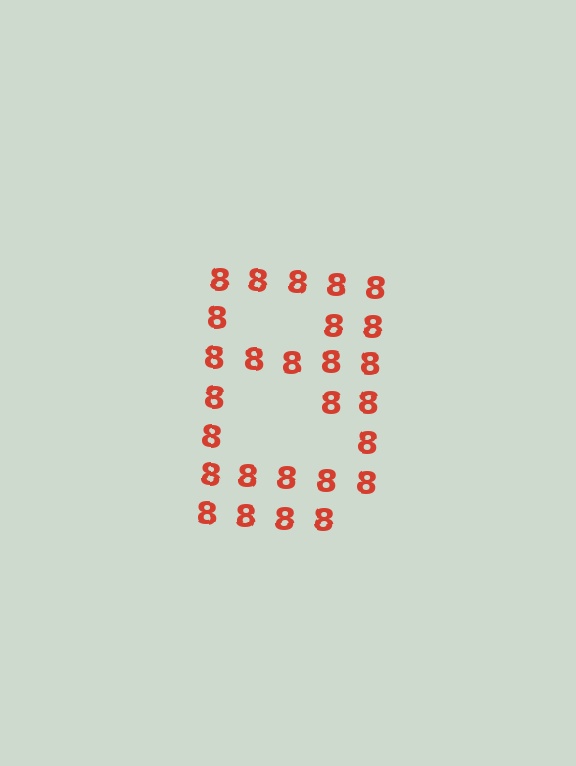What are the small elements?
The small elements are digit 8's.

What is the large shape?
The large shape is the letter B.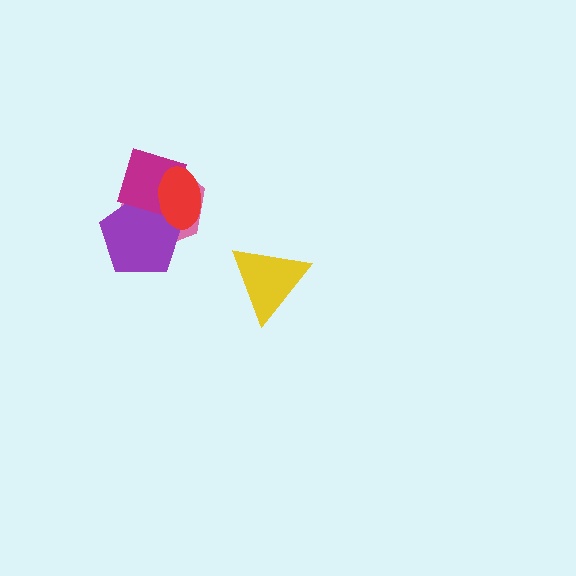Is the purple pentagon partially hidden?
Yes, it is partially covered by another shape.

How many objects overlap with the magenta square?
3 objects overlap with the magenta square.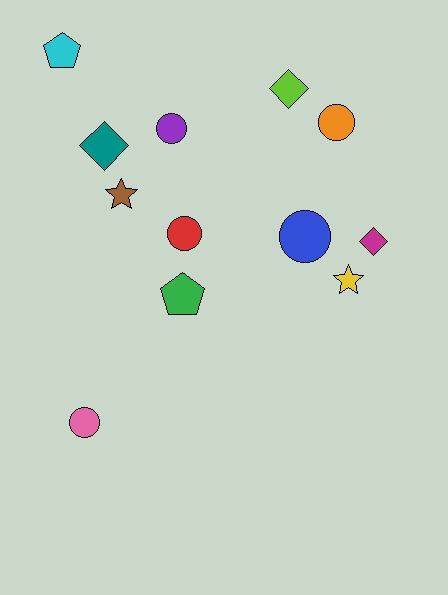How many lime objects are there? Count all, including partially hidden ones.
There is 1 lime object.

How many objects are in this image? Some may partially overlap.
There are 12 objects.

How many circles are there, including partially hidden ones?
There are 5 circles.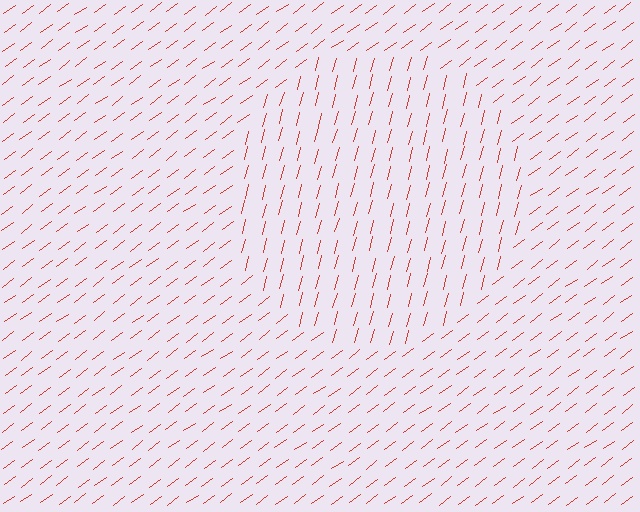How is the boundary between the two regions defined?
The boundary is defined purely by a change in line orientation (approximately 39 degrees difference). All lines are the same color and thickness.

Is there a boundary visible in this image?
Yes, there is a texture boundary formed by a change in line orientation.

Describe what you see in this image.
The image is filled with small red line segments. A circle region in the image has lines oriented differently from the surrounding lines, creating a visible texture boundary.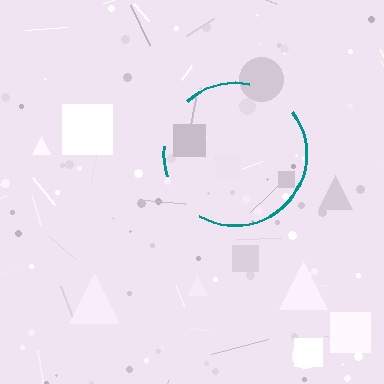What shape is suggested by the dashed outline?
The dashed outline suggests a circle.